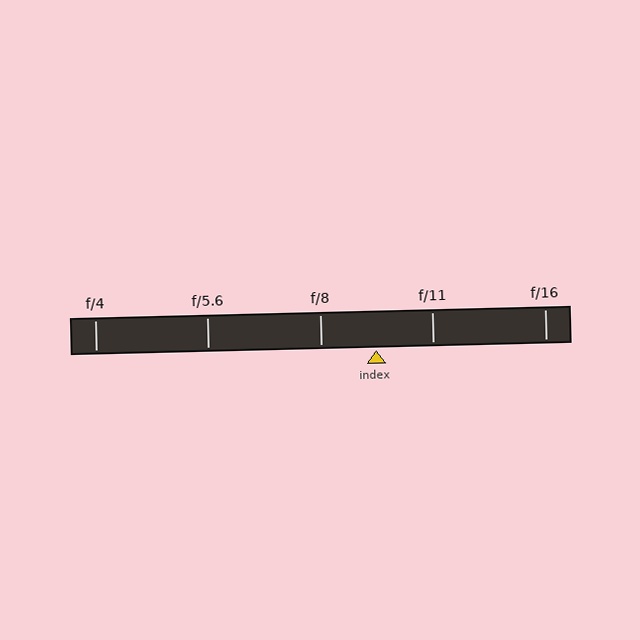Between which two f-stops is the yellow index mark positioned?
The index mark is between f/8 and f/11.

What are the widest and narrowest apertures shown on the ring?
The widest aperture shown is f/4 and the narrowest is f/16.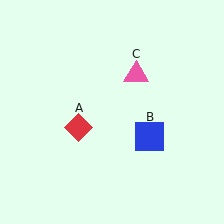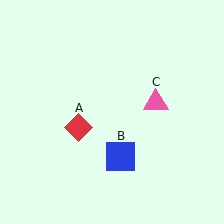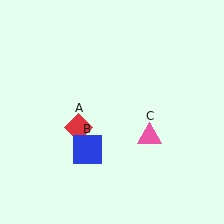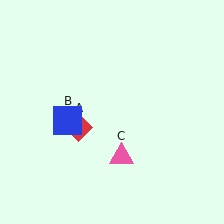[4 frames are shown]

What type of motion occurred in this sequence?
The blue square (object B), pink triangle (object C) rotated clockwise around the center of the scene.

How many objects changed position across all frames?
2 objects changed position: blue square (object B), pink triangle (object C).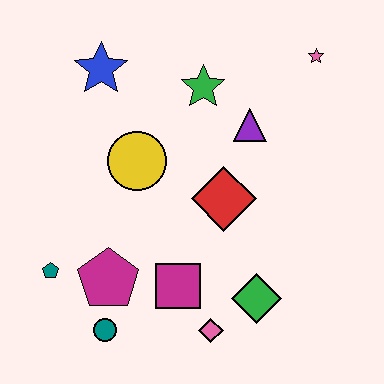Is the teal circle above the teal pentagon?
No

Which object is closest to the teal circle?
The magenta pentagon is closest to the teal circle.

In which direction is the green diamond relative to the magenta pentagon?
The green diamond is to the right of the magenta pentagon.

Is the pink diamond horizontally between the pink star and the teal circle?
Yes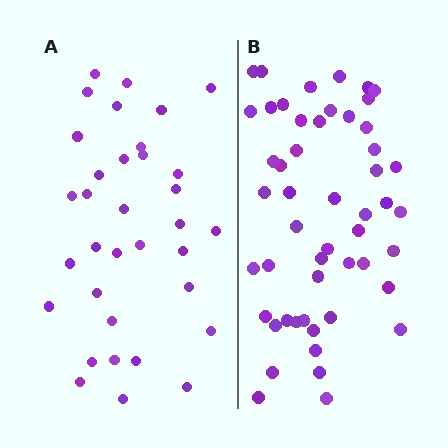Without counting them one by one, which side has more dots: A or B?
Region B (the right region) has more dots.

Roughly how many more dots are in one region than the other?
Region B has approximately 15 more dots than region A.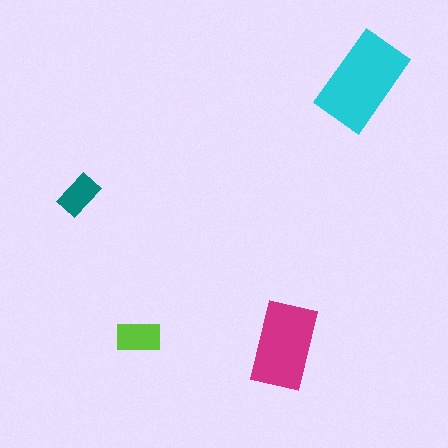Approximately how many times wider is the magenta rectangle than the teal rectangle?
About 2 times wider.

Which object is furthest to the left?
The teal rectangle is leftmost.